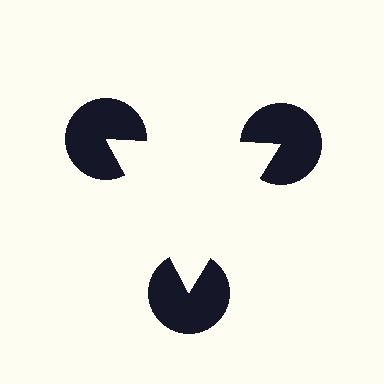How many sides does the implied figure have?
3 sides.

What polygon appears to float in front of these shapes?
An illusory triangle — its edges are inferred from the aligned wedge cuts in the pac-man discs, not physically drawn.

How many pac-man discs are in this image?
There are 3 — one at each vertex of the illusory triangle.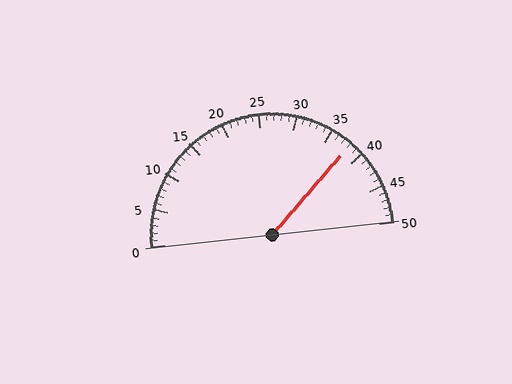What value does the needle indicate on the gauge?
The needle indicates approximately 38.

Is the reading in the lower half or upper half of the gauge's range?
The reading is in the upper half of the range (0 to 50).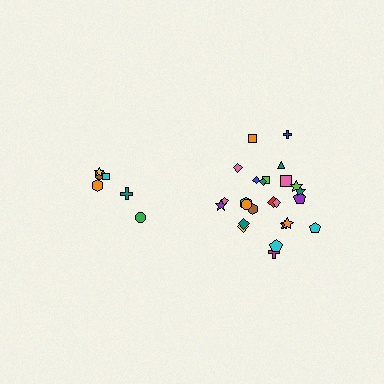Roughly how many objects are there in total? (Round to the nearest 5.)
Roughly 30 objects in total.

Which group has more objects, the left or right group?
The right group.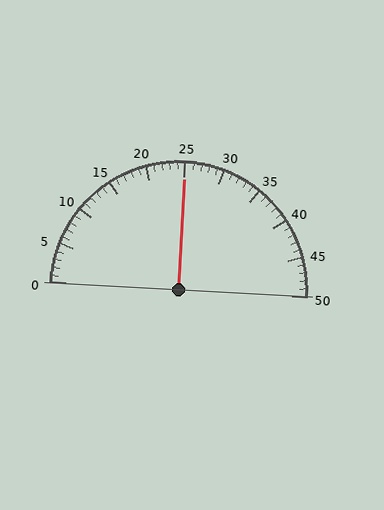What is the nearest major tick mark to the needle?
The nearest major tick mark is 25.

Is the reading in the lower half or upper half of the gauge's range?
The reading is in the upper half of the range (0 to 50).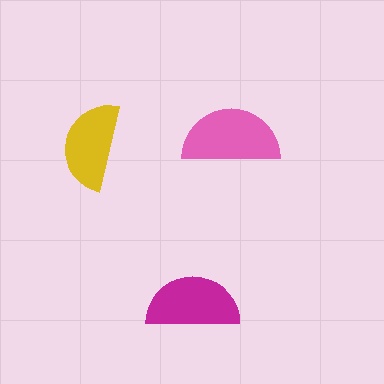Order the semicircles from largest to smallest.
the pink one, the magenta one, the yellow one.